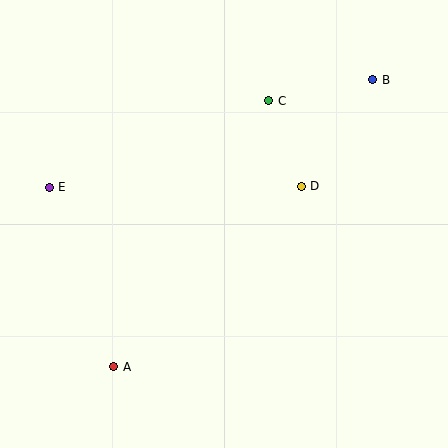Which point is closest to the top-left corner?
Point E is closest to the top-left corner.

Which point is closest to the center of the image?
Point D at (301, 186) is closest to the center.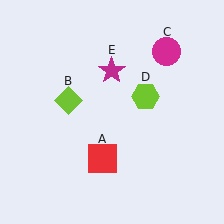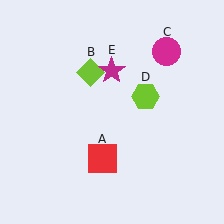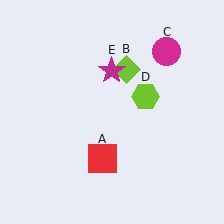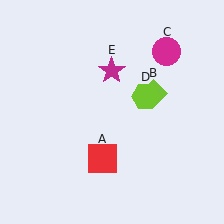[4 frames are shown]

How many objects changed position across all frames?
1 object changed position: lime diamond (object B).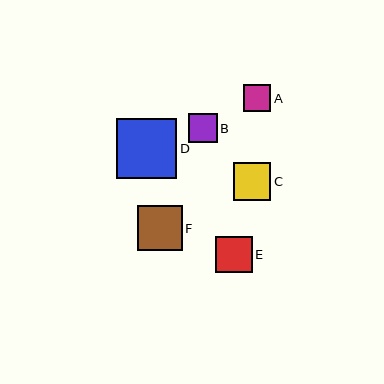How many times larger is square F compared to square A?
Square F is approximately 1.6 times the size of square A.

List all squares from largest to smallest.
From largest to smallest: D, F, C, E, B, A.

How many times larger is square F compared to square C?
Square F is approximately 1.2 times the size of square C.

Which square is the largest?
Square D is the largest with a size of approximately 60 pixels.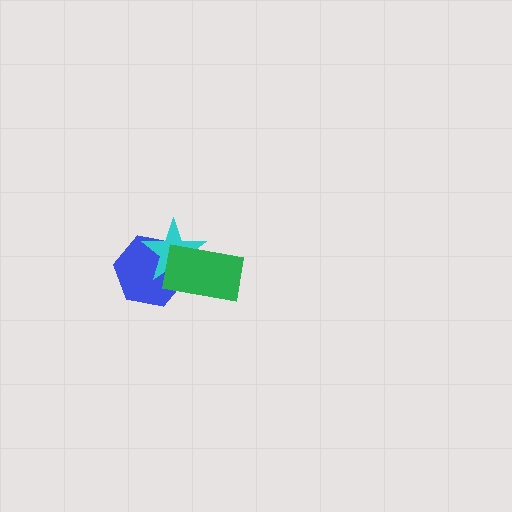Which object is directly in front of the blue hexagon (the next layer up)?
The cyan star is directly in front of the blue hexagon.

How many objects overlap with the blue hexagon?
2 objects overlap with the blue hexagon.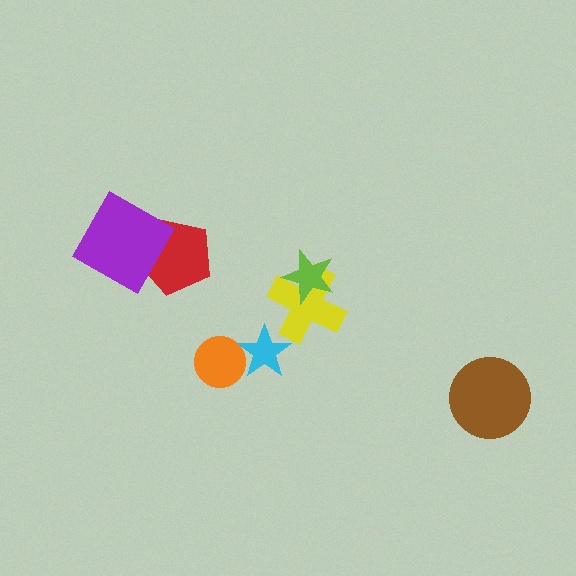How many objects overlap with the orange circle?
1 object overlaps with the orange circle.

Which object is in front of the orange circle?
The cyan star is in front of the orange circle.